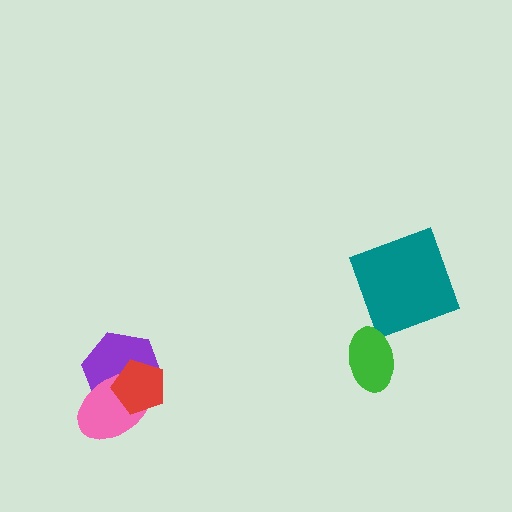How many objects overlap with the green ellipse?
0 objects overlap with the green ellipse.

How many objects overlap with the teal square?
0 objects overlap with the teal square.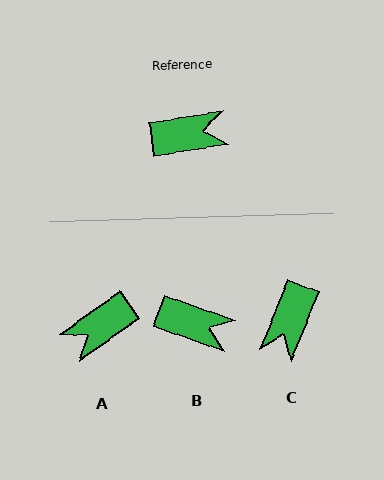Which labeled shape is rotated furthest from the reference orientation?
A, about 153 degrees away.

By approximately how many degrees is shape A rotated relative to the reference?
Approximately 153 degrees clockwise.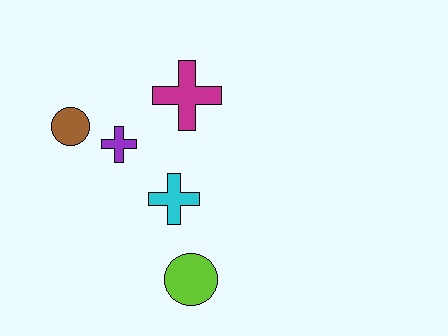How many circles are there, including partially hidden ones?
There are 2 circles.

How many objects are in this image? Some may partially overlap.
There are 5 objects.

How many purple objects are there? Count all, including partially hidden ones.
There is 1 purple object.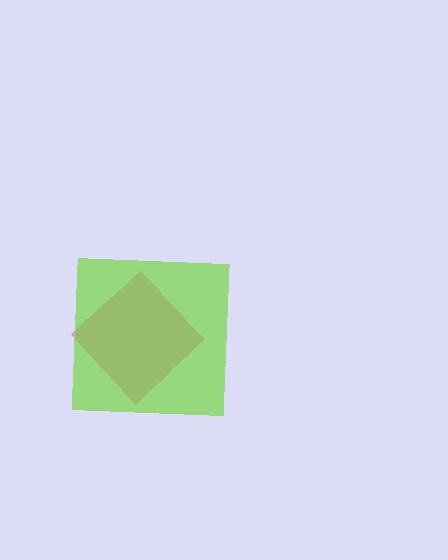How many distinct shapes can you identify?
There are 2 distinct shapes: a pink diamond, a lime square.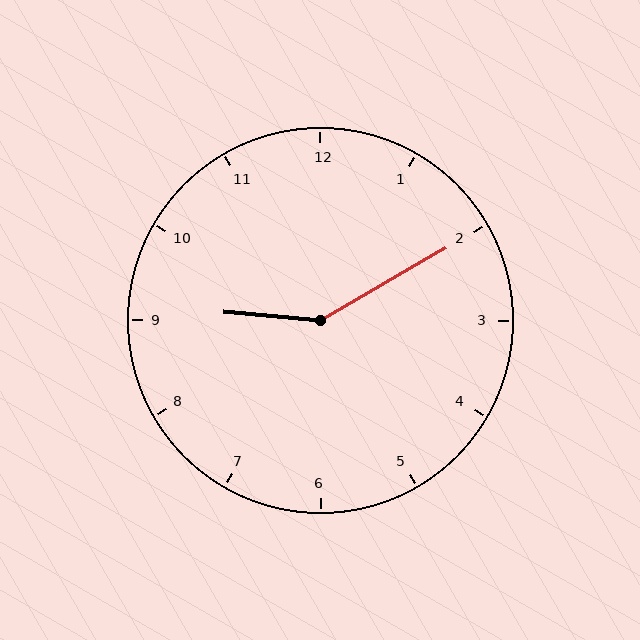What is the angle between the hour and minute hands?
Approximately 145 degrees.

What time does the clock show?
9:10.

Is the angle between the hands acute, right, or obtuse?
It is obtuse.